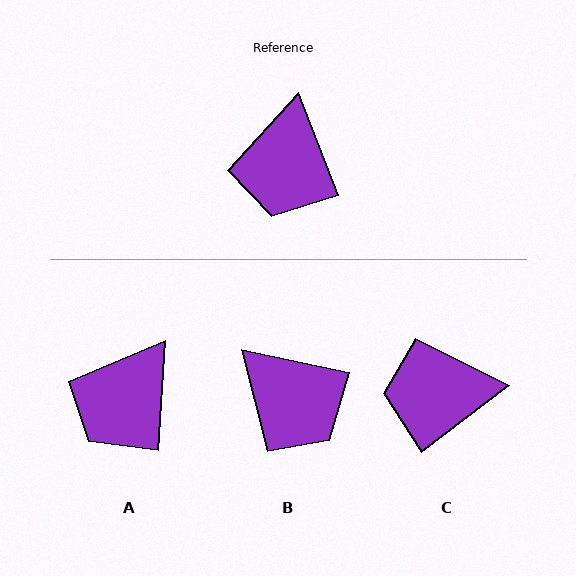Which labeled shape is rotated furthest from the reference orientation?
C, about 74 degrees away.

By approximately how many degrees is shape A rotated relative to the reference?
Approximately 25 degrees clockwise.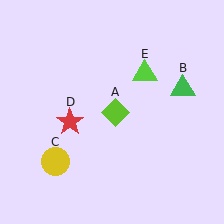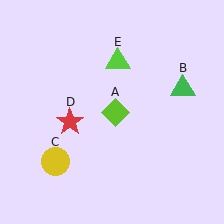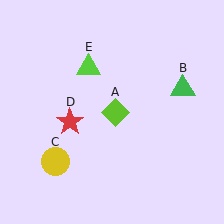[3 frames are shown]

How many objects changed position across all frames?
1 object changed position: lime triangle (object E).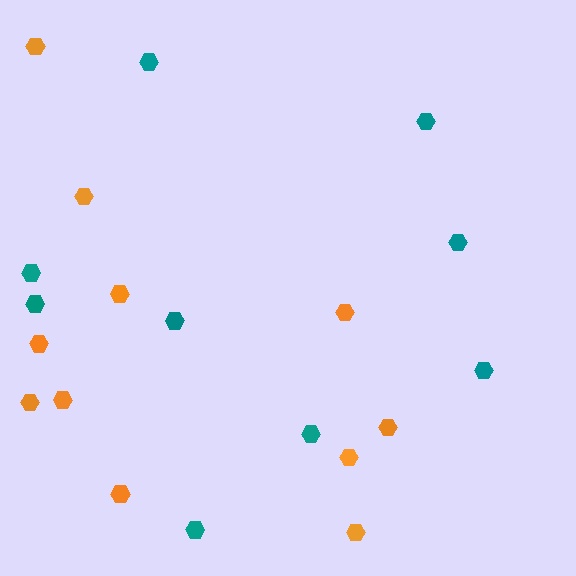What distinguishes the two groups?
There are 2 groups: one group of teal hexagons (9) and one group of orange hexagons (11).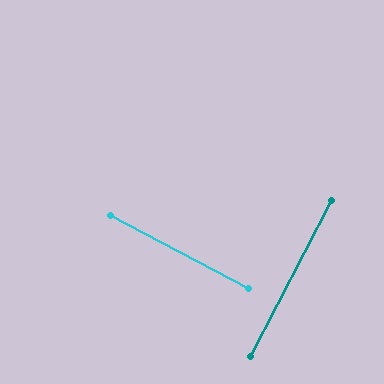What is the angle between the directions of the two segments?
Approximately 89 degrees.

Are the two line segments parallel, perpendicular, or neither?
Perpendicular — they meet at approximately 89°.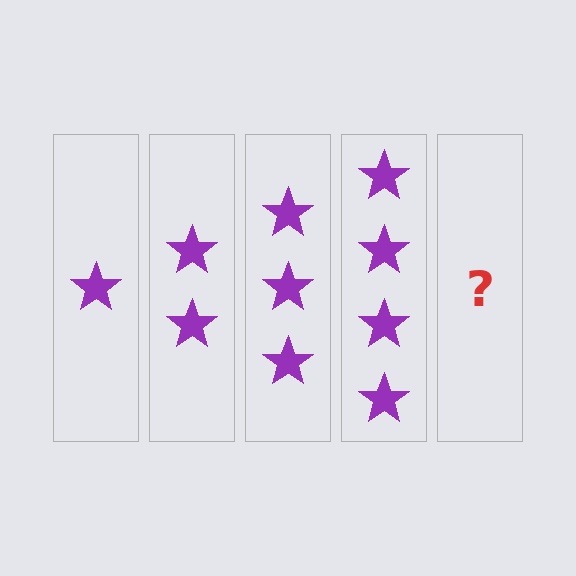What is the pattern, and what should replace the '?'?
The pattern is that each step adds one more star. The '?' should be 5 stars.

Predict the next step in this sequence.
The next step is 5 stars.